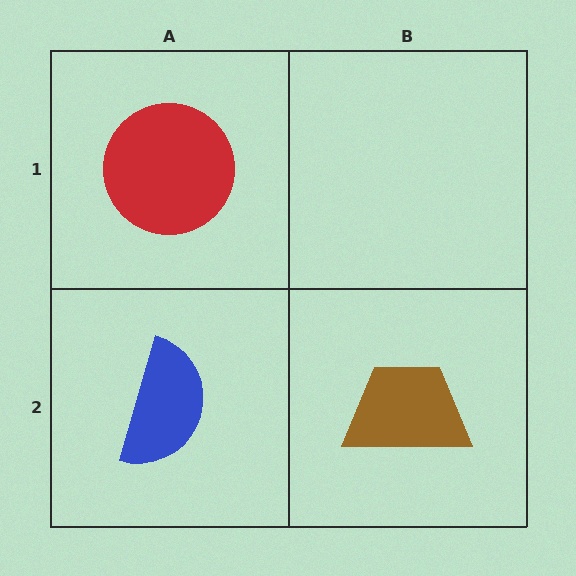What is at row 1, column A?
A red circle.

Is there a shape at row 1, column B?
No, that cell is empty.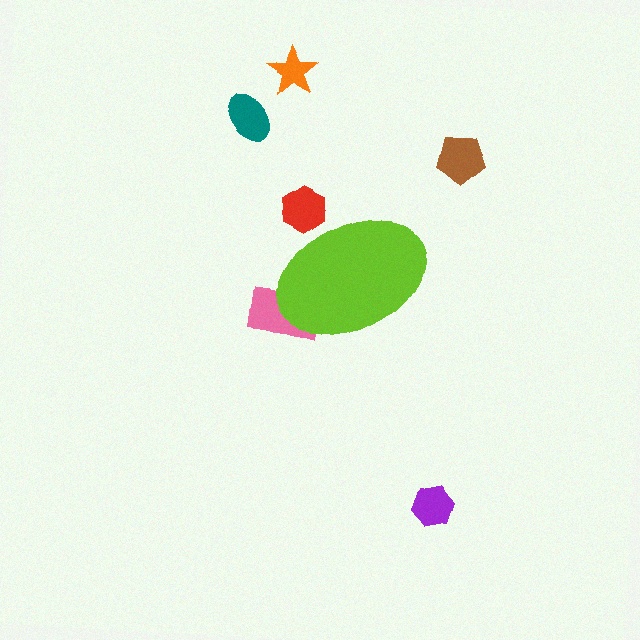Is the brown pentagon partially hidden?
No, the brown pentagon is fully visible.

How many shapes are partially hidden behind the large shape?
2 shapes are partially hidden.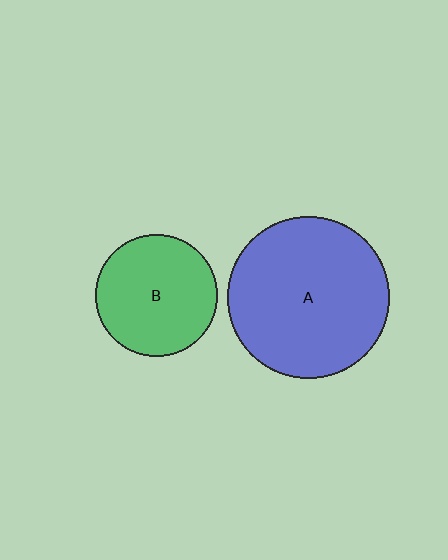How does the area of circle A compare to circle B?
Approximately 1.8 times.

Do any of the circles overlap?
No, none of the circles overlap.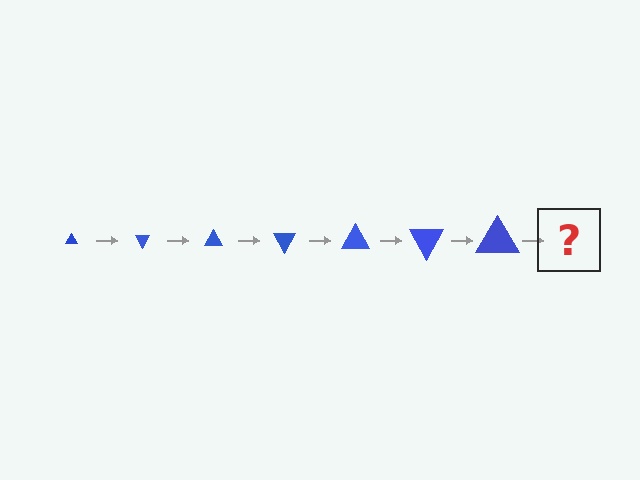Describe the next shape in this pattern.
It should be a triangle, larger than the previous one and rotated 420 degrees from the start.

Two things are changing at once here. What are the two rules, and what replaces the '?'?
The two rules are that the triangle grows larger each step and it rotates 60 degrees each step. The '?' should be a triangle, larger than the previous one and rotated 420 degrees from the start.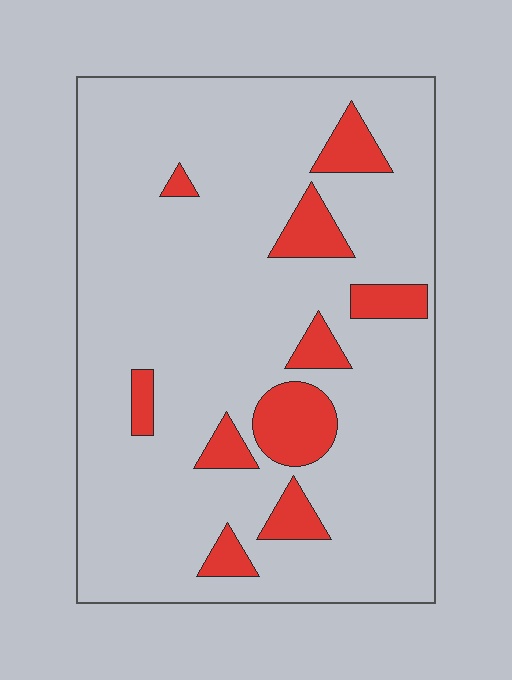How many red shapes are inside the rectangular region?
10.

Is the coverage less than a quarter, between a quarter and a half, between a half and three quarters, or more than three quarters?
Less than a quarter.